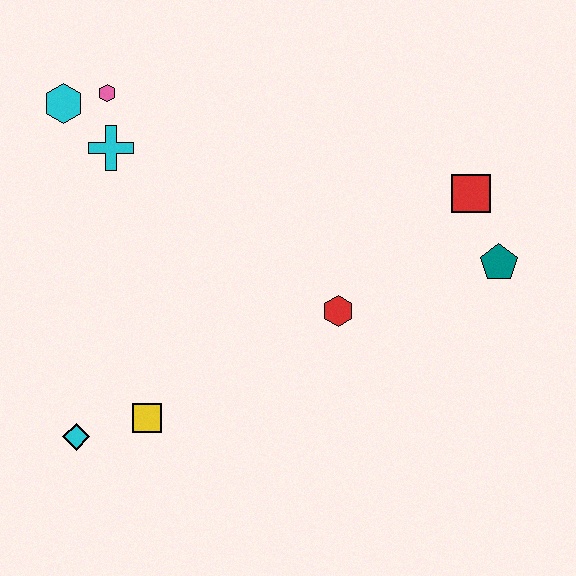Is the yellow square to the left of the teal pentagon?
Yes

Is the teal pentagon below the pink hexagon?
Yes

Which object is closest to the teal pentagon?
The red square is closest to the teal pentagon.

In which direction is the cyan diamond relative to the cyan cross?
The cyan diamond is below the cyan cross.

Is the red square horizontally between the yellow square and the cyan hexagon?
No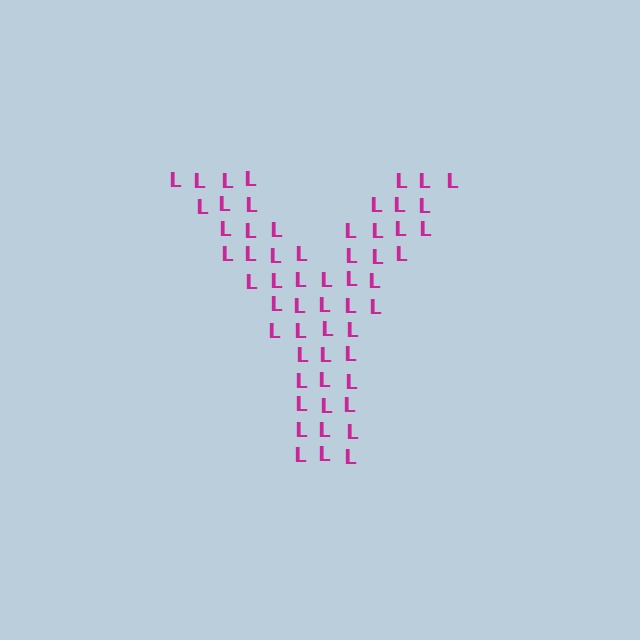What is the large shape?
The large shape is the letter Y.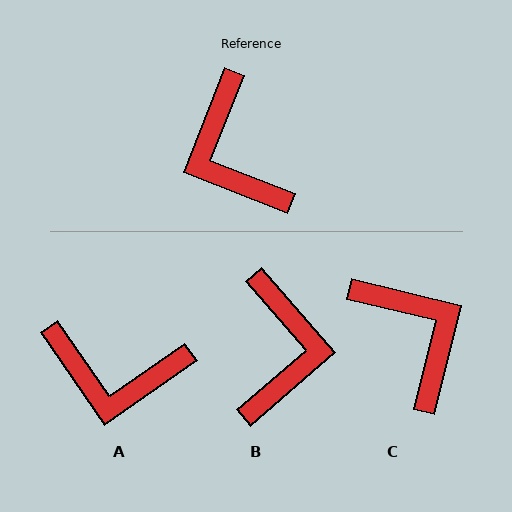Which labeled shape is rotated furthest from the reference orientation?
C, about 172 degrees away.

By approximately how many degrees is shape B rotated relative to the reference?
Approximately 152 degrees counter-clockwise.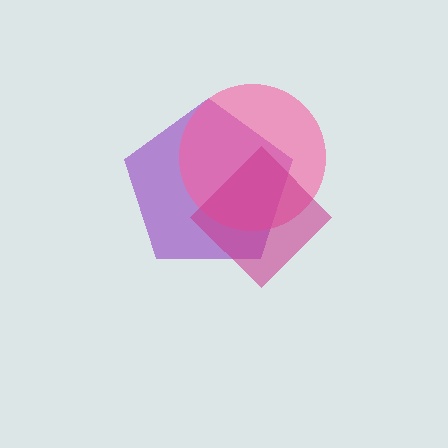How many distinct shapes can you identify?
There are 3 distinct shapes: a purple pentagon, a pink circle, a magenta diamond.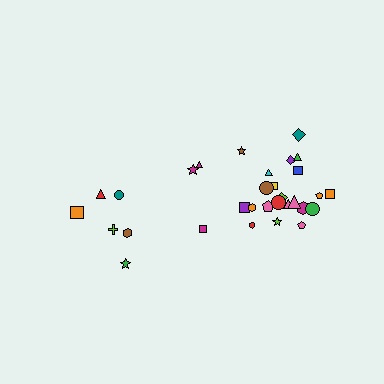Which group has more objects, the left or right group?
The right group.